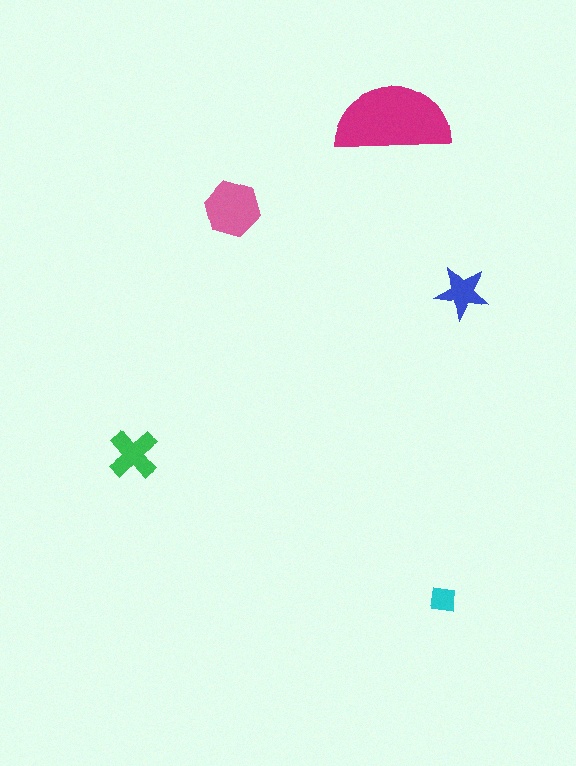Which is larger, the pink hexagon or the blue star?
The pink hexagon.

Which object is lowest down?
The cyan square is bottommost.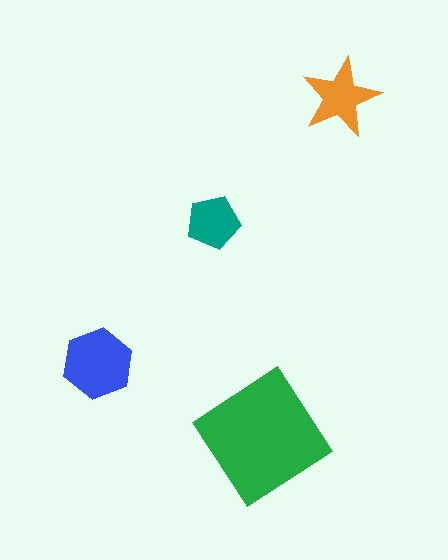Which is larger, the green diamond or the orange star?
The green diamond.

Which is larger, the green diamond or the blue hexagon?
The green diamond.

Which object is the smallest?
The teal pentagon.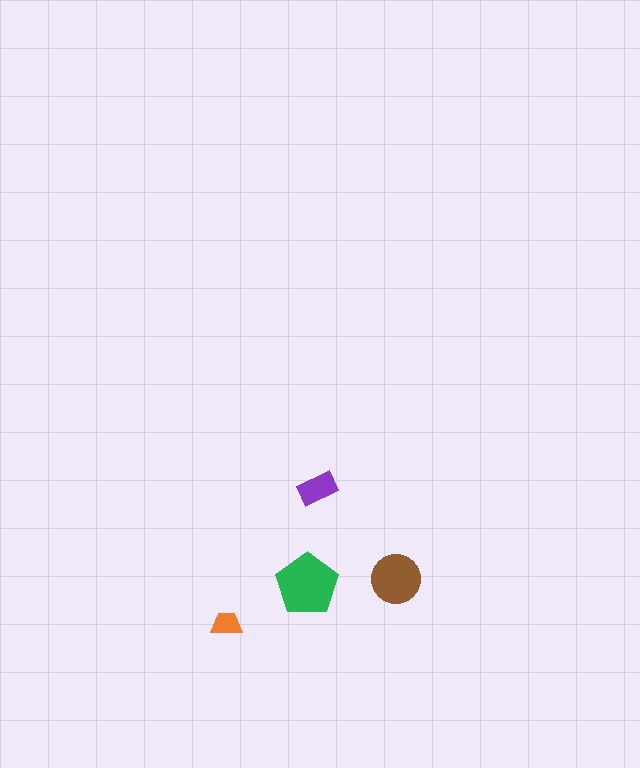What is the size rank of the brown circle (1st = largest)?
2nd.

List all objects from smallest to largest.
The orange trapezoid, the purple rectangle, the brown circle, the green pentagon.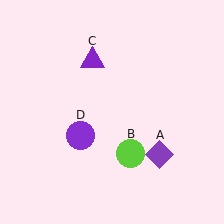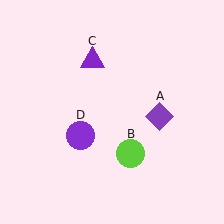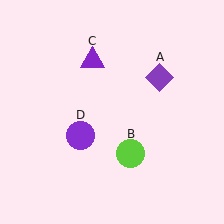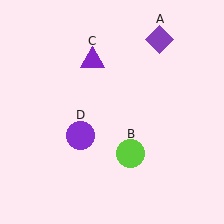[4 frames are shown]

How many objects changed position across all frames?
1 object changed position: purple diamond (object A).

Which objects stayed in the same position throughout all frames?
Lime circle (object B) and purple triangle (object C) and purple circle (object D) remained stationary.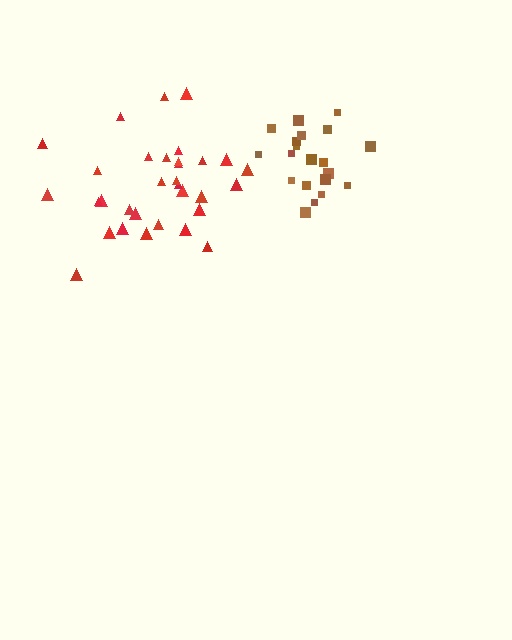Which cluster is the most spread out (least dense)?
Red.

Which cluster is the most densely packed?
Brown.